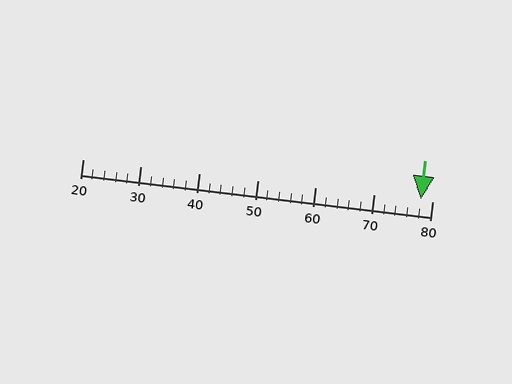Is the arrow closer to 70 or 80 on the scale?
The arrow is closer to 80.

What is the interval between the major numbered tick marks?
The major tick marks are spaced 10 units apart.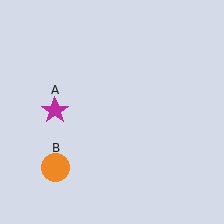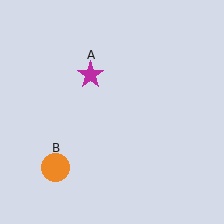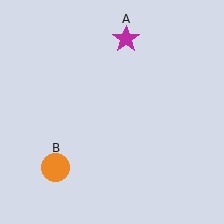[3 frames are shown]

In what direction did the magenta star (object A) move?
The magenta star (object A) moved up and to the right.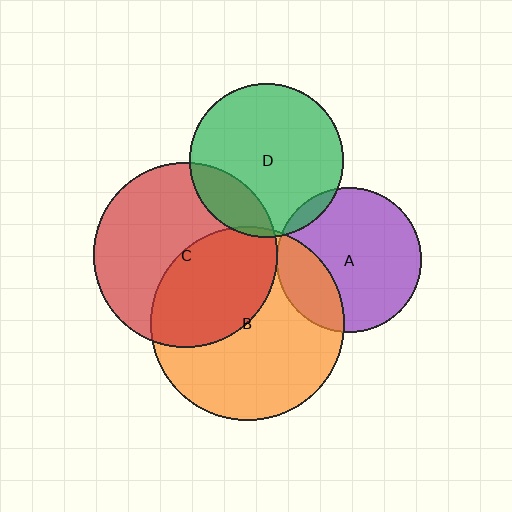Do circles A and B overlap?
Yes.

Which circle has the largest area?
Circle B (orange).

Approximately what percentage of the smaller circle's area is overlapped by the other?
Approximately 25%.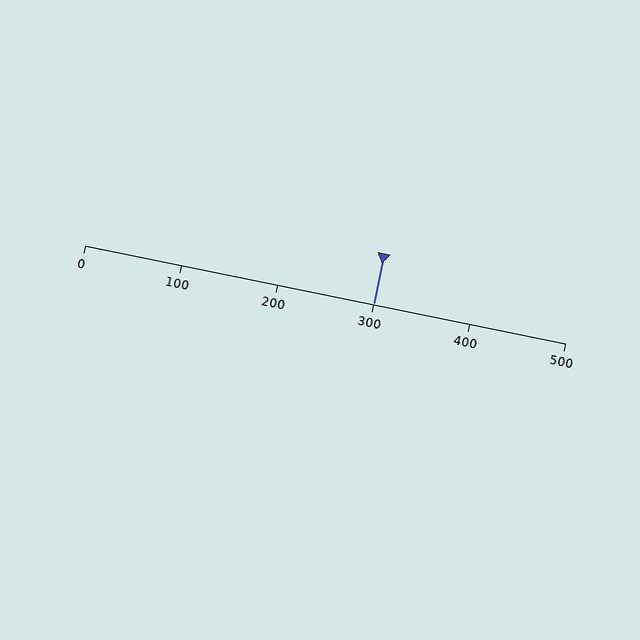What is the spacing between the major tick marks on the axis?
The major ticks are spaced 100 apart.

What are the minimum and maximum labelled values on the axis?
The axis runs from 0 to 500.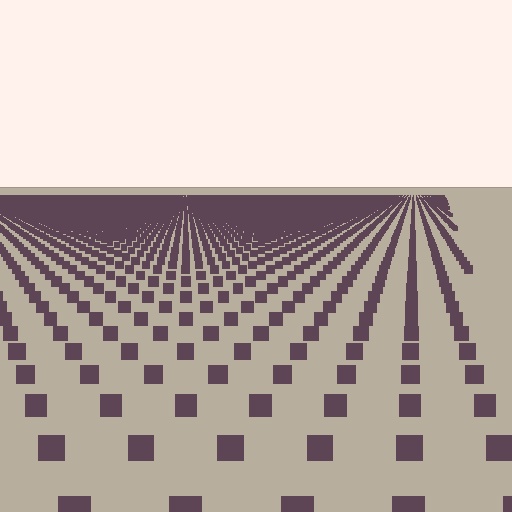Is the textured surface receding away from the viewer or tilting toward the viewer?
The surface is receding away from the viewer. Texture elements get smaller and denser toward the top.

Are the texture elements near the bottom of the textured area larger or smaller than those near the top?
Larger. Near the bottom, elements are closer to the viewer and appear at a bigger on-screen size.